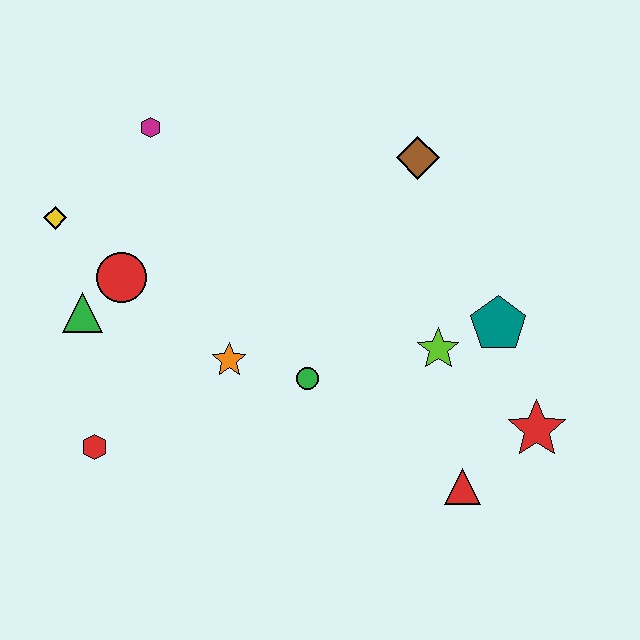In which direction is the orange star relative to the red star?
The orange star is to the left of the red star.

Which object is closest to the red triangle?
The red star is closest to the red triangle.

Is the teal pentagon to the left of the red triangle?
No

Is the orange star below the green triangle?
Yes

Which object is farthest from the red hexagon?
The red star is farthest from the red hexagon.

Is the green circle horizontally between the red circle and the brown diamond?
Yes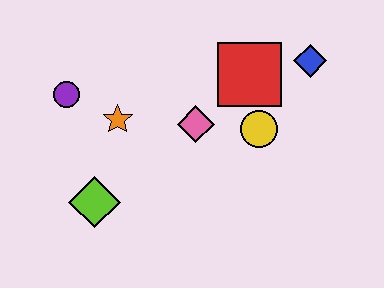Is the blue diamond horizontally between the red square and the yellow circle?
No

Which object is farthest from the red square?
The lime diamond is farthest from the red square.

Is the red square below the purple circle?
No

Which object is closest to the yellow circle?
The red square is closest to the yellow circle.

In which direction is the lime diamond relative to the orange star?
The lime diamond is below the orange star.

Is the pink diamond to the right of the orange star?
Yes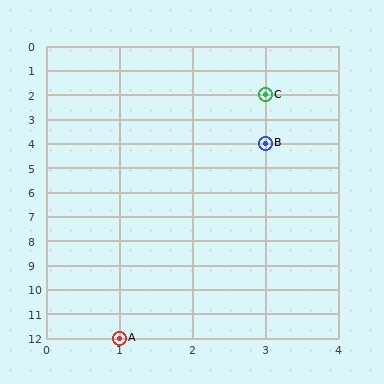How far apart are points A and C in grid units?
Points A and C are 2 columns and 10 rows apart (about 10.2 grid units diagonally).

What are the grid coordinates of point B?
Point B is at grid coordinates (3, 4).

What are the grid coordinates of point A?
Point A is at grid coordinates (1, 12).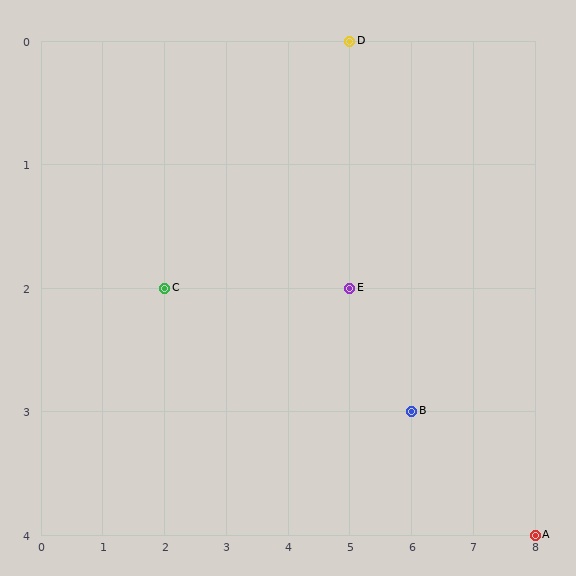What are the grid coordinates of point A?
Point A is at grid coordinates (8, 4).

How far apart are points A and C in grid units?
Points A and C are 6 columns and 2 rows apart (about 6.3 grid units diagonally).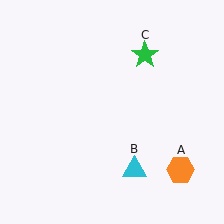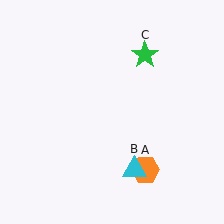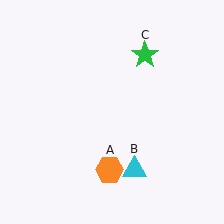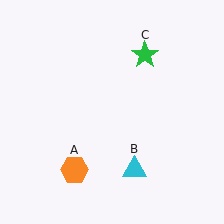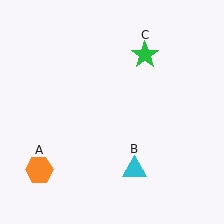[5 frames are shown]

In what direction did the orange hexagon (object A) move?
The orange hexagon (object A) moved left.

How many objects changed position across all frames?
1 object changed position: orange hexagon (object A).